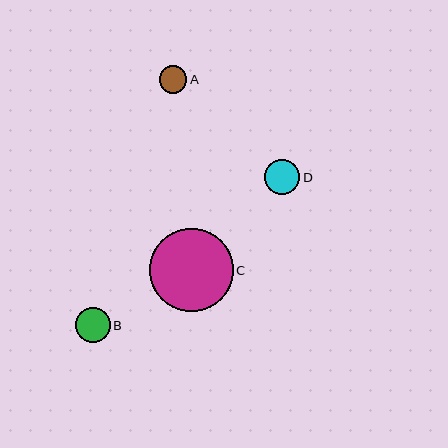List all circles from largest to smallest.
From largest to smallest: C, D, B, A.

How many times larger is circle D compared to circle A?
Circle D is approximately 1.3 times the size of circle A.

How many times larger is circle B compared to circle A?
Circle B is approximately 1.3 times the size of circle A.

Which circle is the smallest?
Circle A is the smallest with a size of approximately 27 pixels.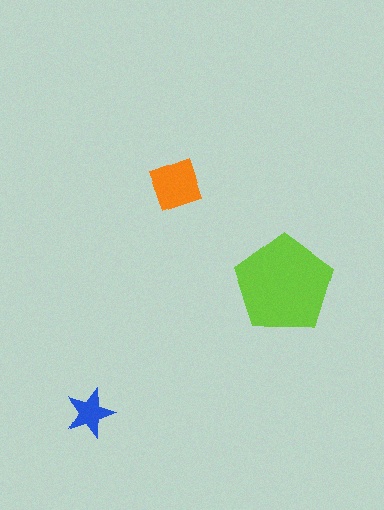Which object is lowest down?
The blue star is bottommost.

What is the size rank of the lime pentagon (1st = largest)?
1st.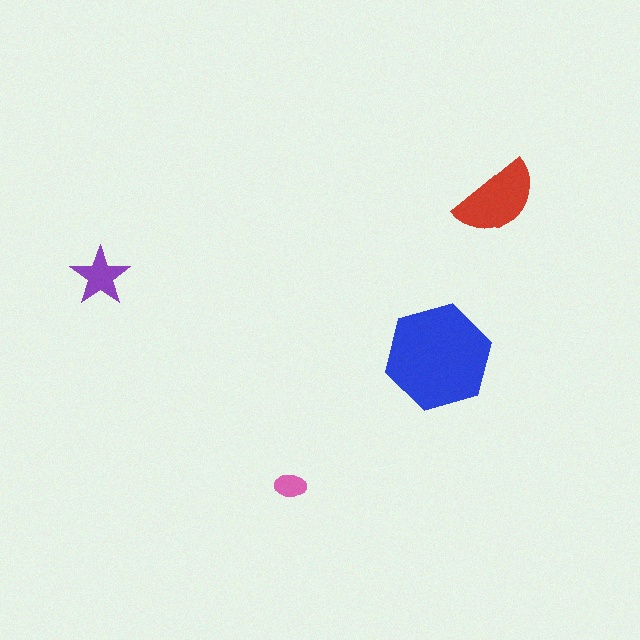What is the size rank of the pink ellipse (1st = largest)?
4th.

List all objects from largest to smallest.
The blue hexagon, the red semicircle, the purple star, the pink ellipse.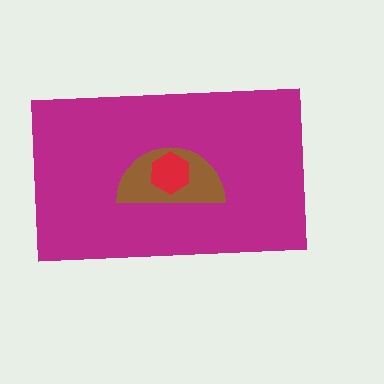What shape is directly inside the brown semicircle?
The red hexagon.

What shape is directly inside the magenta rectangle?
The brown semicircle.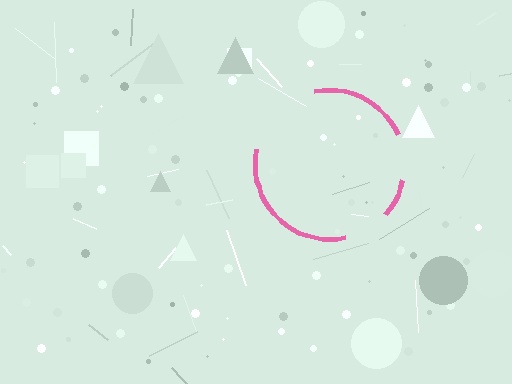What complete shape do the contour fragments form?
The contour fragments form a circle.